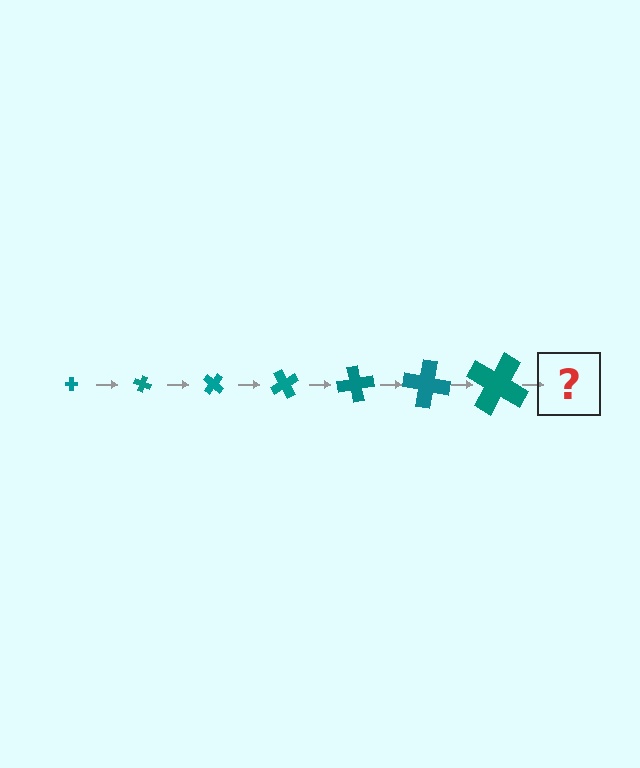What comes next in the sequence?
The next element should be a cross, larger than the previous one and rotated 140 degrees from the start.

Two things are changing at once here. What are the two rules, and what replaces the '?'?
The two rules are that the cross grows larger each step and it rotates 20 degrees each step. The '?' should be a cross, larger than the previous one and rotated 140 degrees from the start.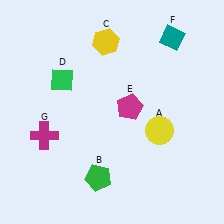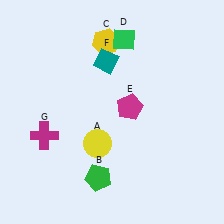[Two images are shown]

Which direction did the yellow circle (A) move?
The yellow circle (A) moved left.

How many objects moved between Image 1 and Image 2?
3 objects moved between the two images.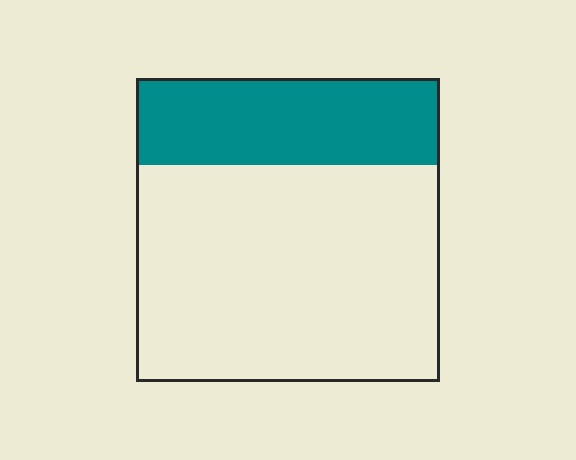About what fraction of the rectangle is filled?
About one quarter (1/4).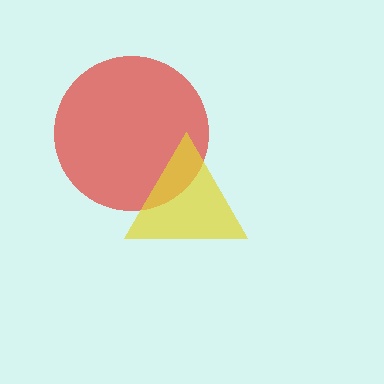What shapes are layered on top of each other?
The layered shapes are: a red circle, a yellow triangle.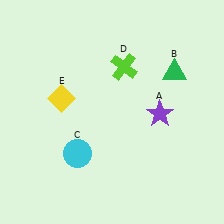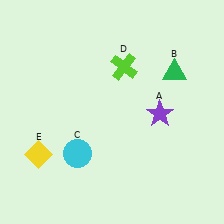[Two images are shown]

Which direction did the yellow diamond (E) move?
The yellow diamond (E) moved down.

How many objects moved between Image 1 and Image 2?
1 object moved between the two images.